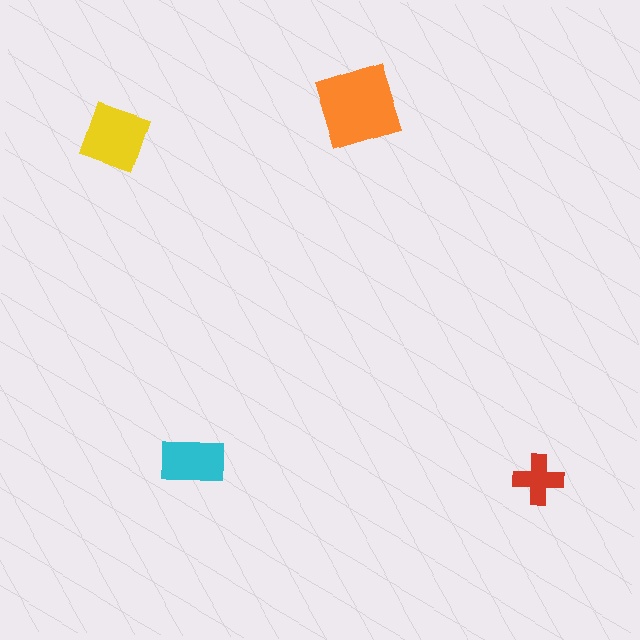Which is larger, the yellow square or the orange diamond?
The orange diamond.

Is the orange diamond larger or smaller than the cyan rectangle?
Larger.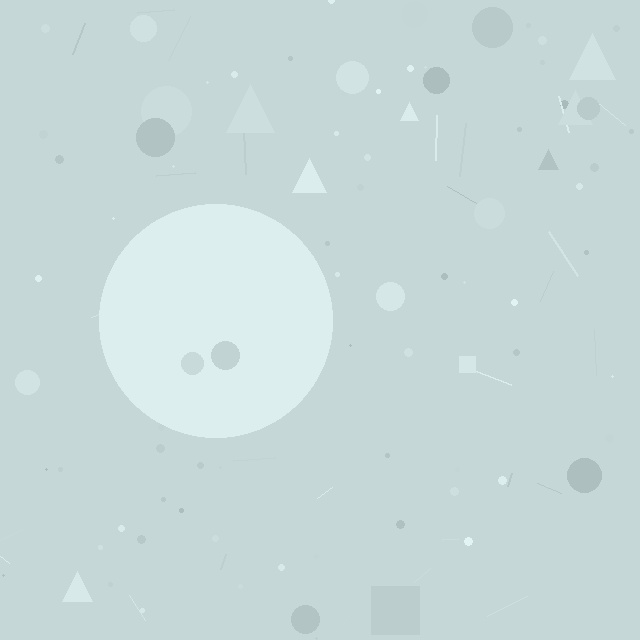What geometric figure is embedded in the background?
A circle is embedded in the background.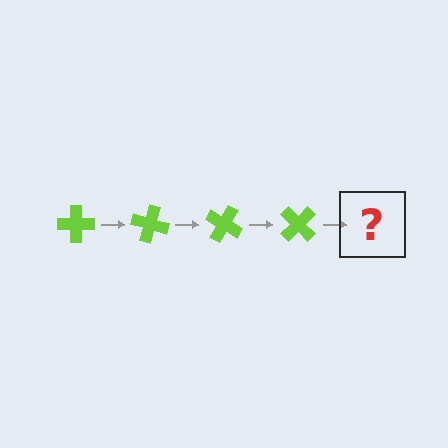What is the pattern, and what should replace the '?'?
The pattern is that the cross rotates 15 degrees each step. The '?' should be a lime cross rotated 60 degrees.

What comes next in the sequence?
The next element should be a lime cross rotated 60 degrees.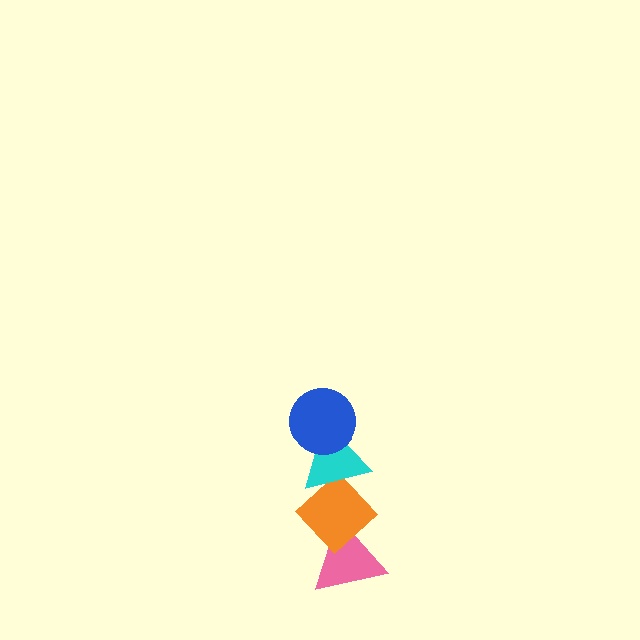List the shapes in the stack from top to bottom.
From top to bottom: the blue circle, the cyan triangle, the orange diamond, the pink triangle.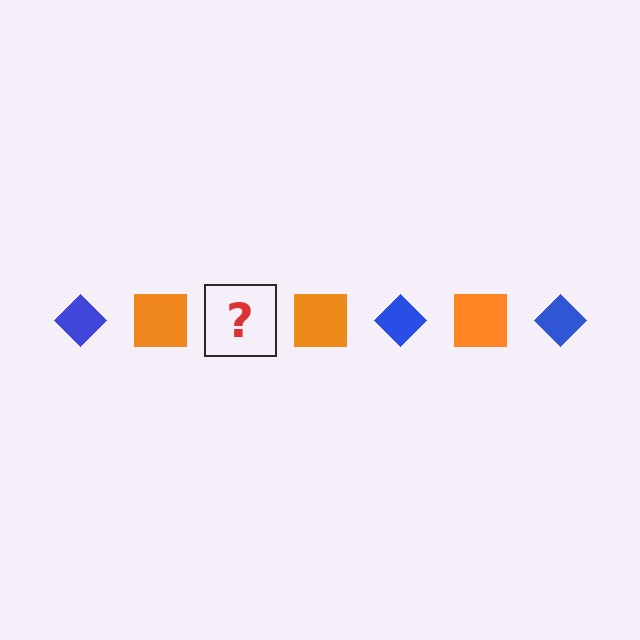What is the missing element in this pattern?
The missing element is a blue diamond.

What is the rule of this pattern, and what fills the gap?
The rule is that the pattern alternates between blue diamond and orange square. The gap should be filled with a blue diamond.